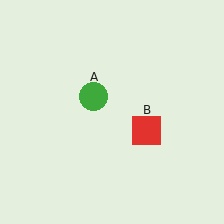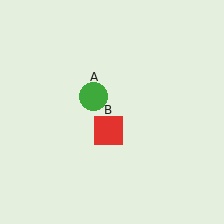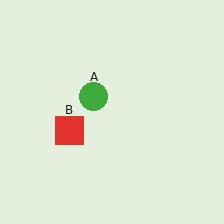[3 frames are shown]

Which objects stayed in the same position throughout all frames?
Green circle (object A) remained stationary.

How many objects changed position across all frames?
1 object changed position: red square (object B).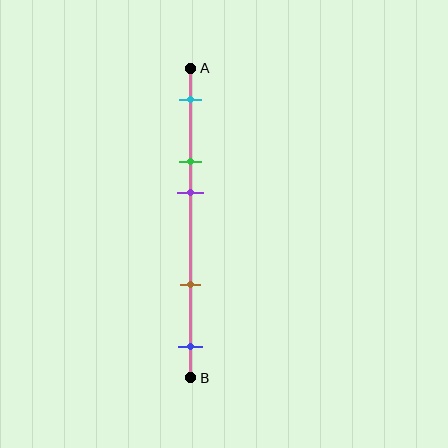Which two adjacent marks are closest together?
The green and purple marks are the closest adjacent pair.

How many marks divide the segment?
There are 5 marks dividing the segment.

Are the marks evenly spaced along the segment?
No, the marks are not evenly spaced.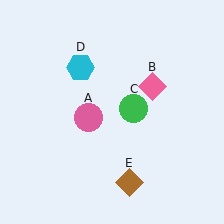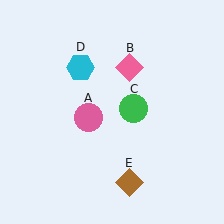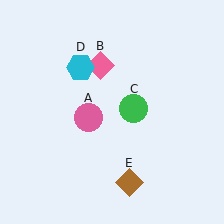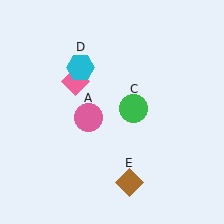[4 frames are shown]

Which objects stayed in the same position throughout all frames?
Pink circle (object A) and green circle (object C) and cyan hexagon (object D) and brown diamond (object E) remained stationary.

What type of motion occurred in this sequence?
The pink diamond (object B) rotated counterclockwise around the center of the scene.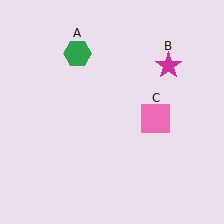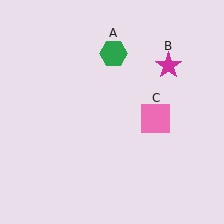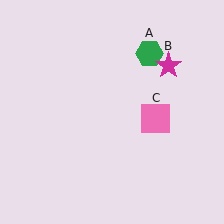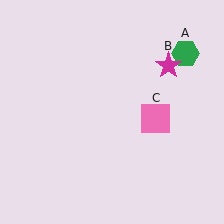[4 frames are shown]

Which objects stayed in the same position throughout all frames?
Magenta star (object B) and pink square (object C) remained stationary.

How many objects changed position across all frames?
1 object changed position: green hexagon (object A).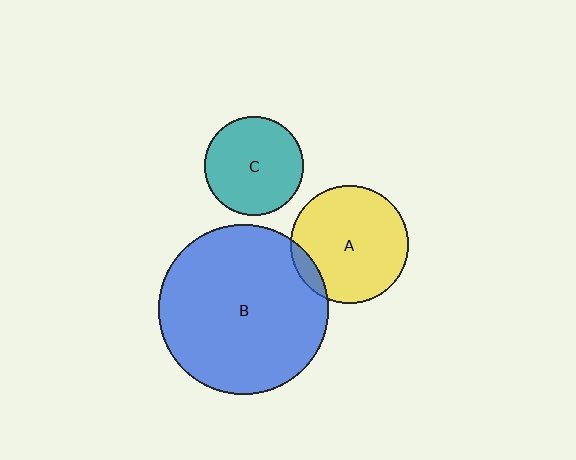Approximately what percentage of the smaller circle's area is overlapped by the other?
Approximately 10%.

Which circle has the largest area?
Circle B (blue).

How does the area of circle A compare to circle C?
Approximately 1.4 times.